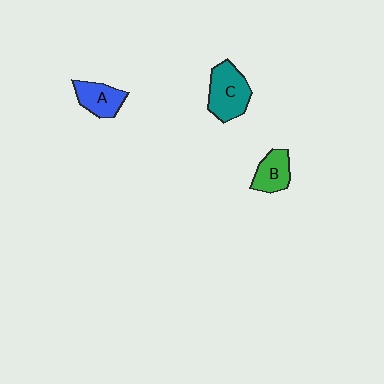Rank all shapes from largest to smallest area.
From largest to smallest: C (teal), A (blue), B (green).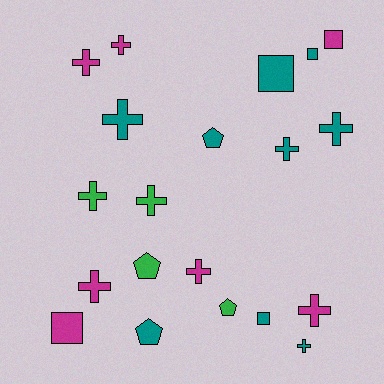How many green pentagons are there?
There are 2 green pentagons.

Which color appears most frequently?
Teal, with 9 objects.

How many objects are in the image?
There are 20 objects.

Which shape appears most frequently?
Cross, with 11 objects.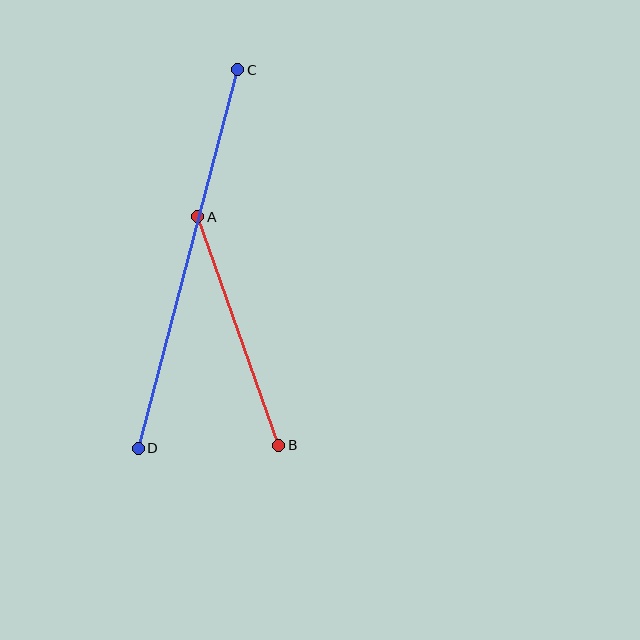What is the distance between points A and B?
The distance is approximately 242 pixels.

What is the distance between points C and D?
The distance is approximately 391 pixels.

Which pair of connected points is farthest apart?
Points C and D are farthest apart.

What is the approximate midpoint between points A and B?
The midpoint is at approximately (238, 331) pixels.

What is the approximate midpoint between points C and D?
The midpoint is at approximately (188, 259) pixels.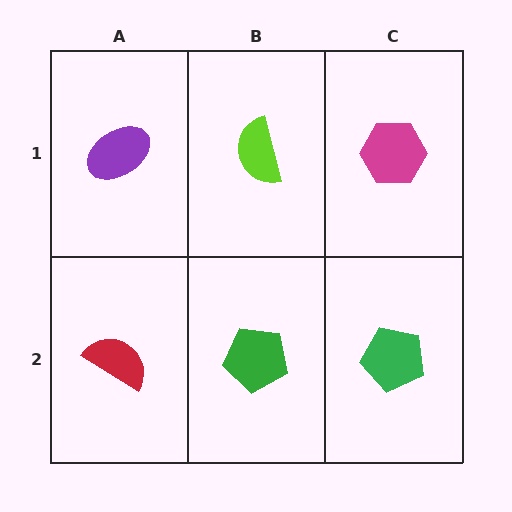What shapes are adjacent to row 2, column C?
A magenta hexagon (row 1, column C), a green pentagon (row 2, column B).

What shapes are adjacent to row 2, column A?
A purple ellipse (row 1, column A), a green pentagon (row 2, column B).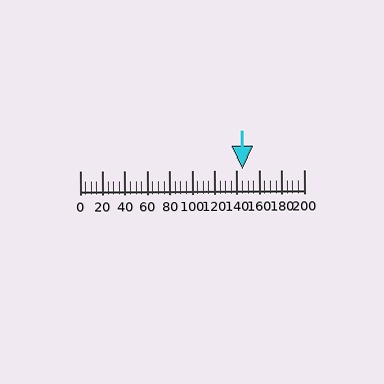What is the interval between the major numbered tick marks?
The major tick marks are spaced 20 units apart.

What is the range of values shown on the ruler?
The ruler shows values from 0 to 200.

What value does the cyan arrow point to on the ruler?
The cyan arrow points to approximately 145.